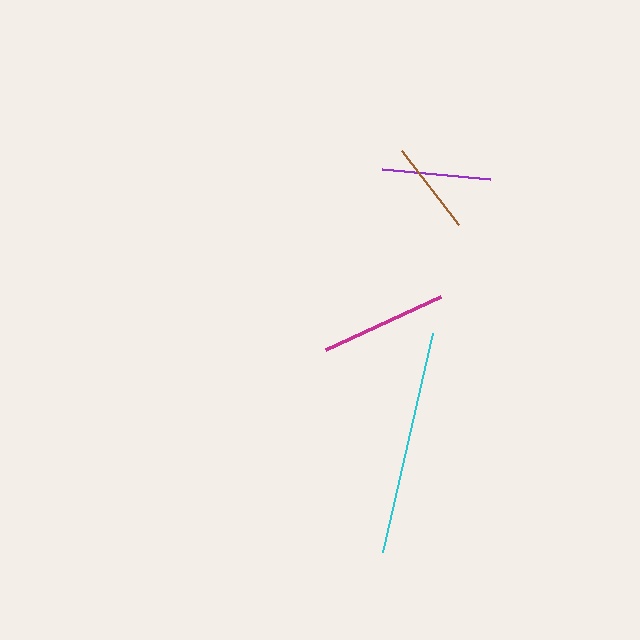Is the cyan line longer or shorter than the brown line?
The cyan line is longer than the brown line.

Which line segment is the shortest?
The brown line is the shortest at approximately 93 pixels.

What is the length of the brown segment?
The brown segment is approximately 93 pixels long.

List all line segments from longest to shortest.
From longest to shortest: cyan, magenta, purple, brown.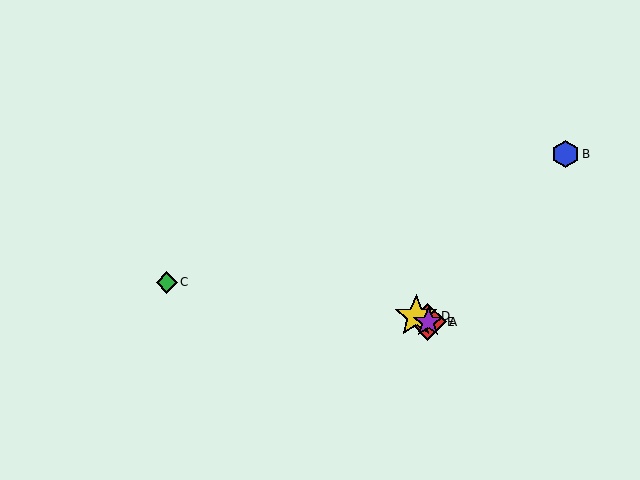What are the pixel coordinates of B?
Object B is at (565, 154).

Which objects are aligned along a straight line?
Objects A, D, E are aligned along a straight line.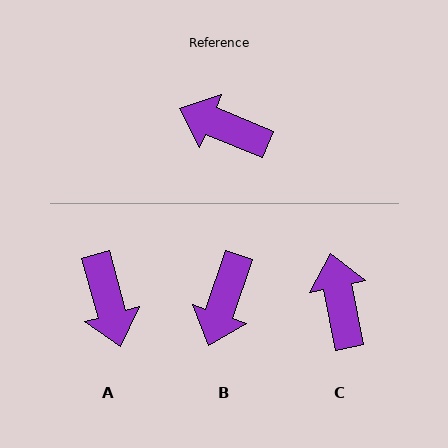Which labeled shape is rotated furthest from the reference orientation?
A, about 128 degrees away.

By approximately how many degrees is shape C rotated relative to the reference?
Approximately 57 degrees clockwise.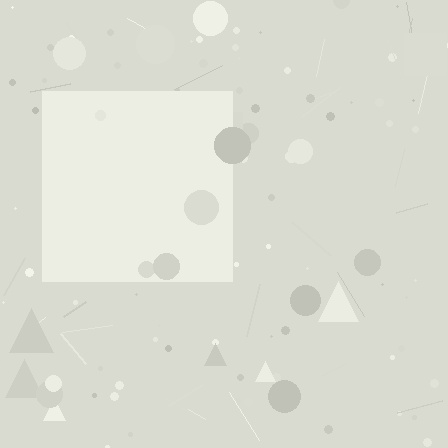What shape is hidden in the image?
A square is hidden in the image.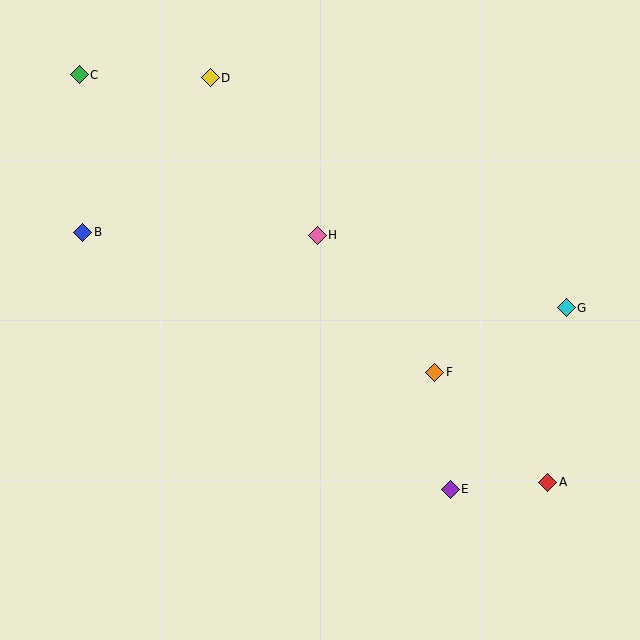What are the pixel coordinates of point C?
Point C is at (79, 75).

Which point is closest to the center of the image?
Point H at (317, 235) is closest to the center.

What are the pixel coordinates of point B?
Point B is at (83, 232).